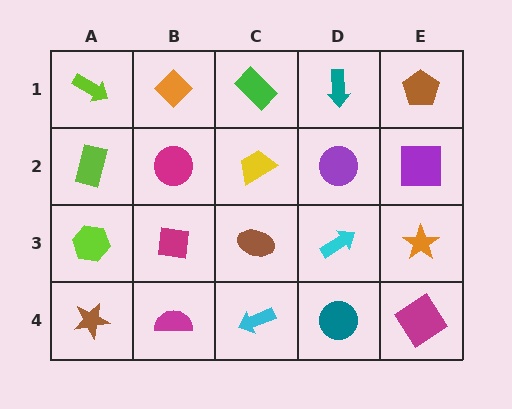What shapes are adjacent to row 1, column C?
A yellow trapezoid (row 2, column C), an orange diamond (row 1, column B), a teal arrow (row 1, column D).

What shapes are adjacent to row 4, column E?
An orange star (row 3, column E), a teal circle (row 4, column D).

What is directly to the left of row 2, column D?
A yellow trapezoid.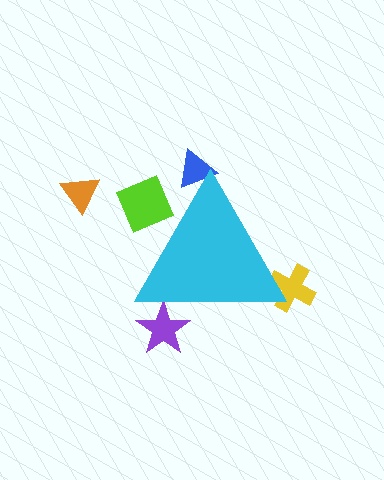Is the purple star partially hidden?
Yes, the purple star is partially hidden behind the cyan triangle.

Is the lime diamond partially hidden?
Yes, the lime diamond is partially hidden behind the cyan triangle.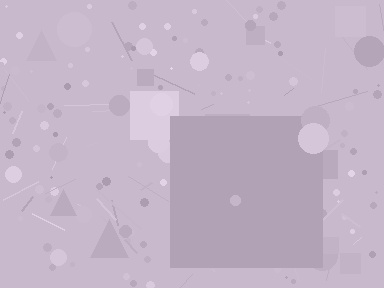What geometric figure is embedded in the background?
A square is embedded in the background.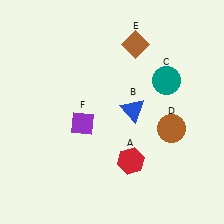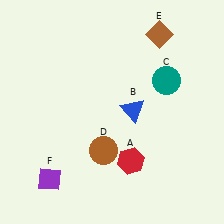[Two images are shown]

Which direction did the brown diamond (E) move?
The brown diamond (E) moved right.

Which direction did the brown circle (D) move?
The brown circle (D) moved left.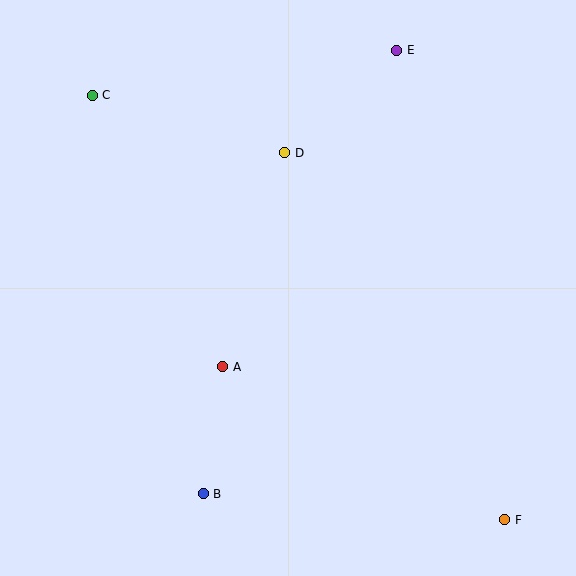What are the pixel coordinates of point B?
Point B is at (203, 494).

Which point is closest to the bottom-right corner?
Point F is closest to the bottom-right corner.